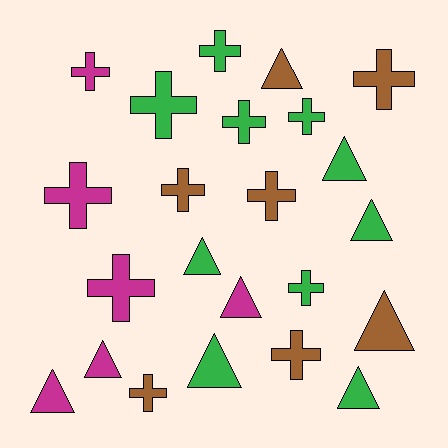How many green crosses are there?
There are 5 green crosses.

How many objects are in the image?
There are 23 objects.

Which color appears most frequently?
Green, with 10 objects.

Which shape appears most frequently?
Cross, with 13 objects.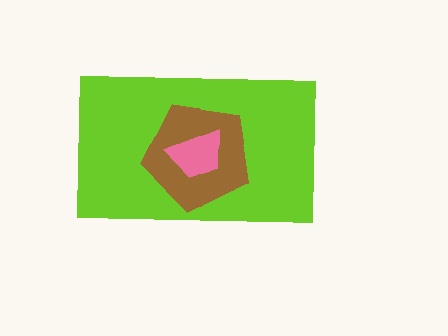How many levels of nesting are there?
3.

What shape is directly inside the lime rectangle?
The brown pentagon.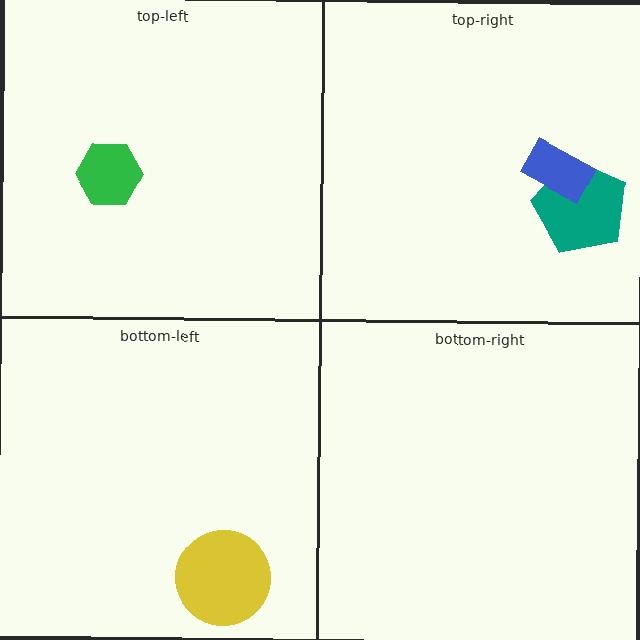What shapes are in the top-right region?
The teal pentagon, the blue rectangle.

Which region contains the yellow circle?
The bottom-left region.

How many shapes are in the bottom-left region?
1.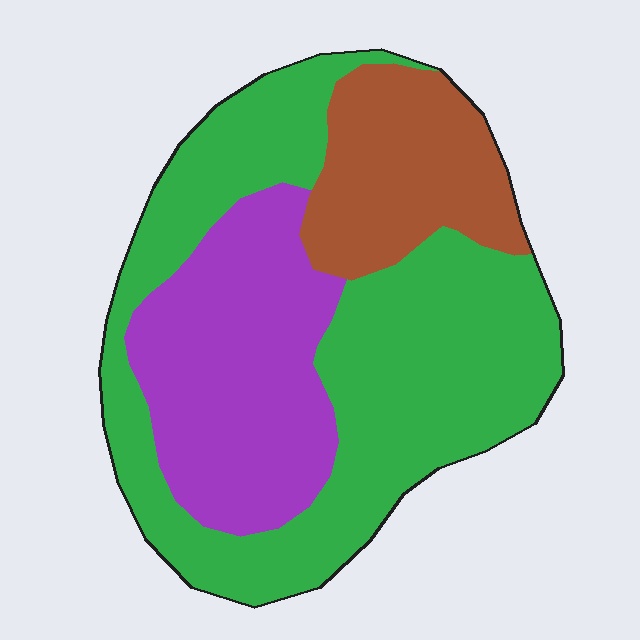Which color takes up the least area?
Brown, at roughly 20%.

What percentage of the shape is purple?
Purple takes up between a sixth and a third of the shape.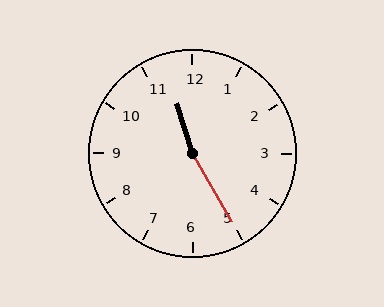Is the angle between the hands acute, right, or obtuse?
It is obtuse.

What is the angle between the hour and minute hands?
Approximately 168 degrees.